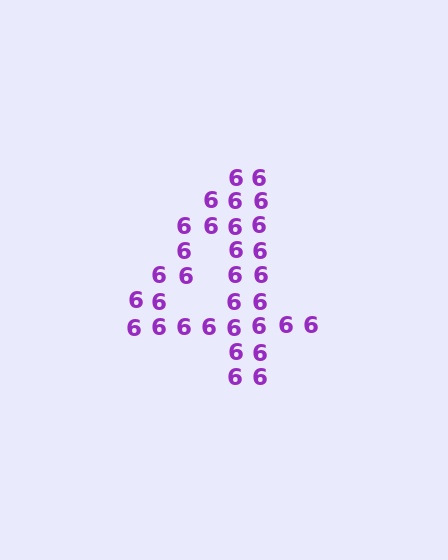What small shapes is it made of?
It is made of small digit 6's.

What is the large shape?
The large shape is the digit 4.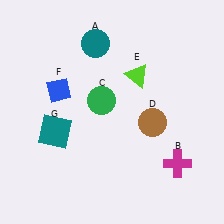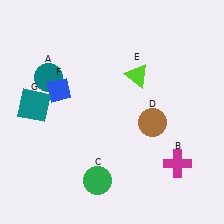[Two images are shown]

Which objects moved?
The objects that moved are: the teal circle (A), the green circle (C), the teal square (G).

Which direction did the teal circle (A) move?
The teal circle (A) moved left.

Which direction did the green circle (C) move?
The green circle (C) moved down.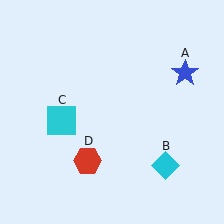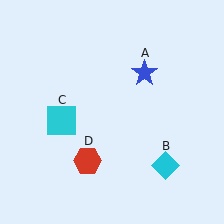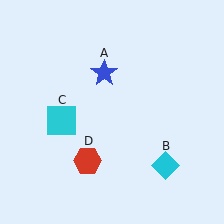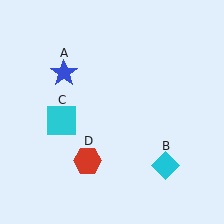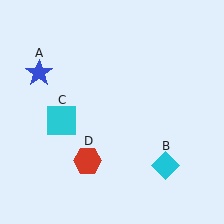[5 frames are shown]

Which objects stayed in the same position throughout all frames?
Cyan diamond (object B) and cyan square (object C) and red hexagon (object D) remained stationary.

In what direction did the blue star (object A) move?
The blue star (object A) moved left.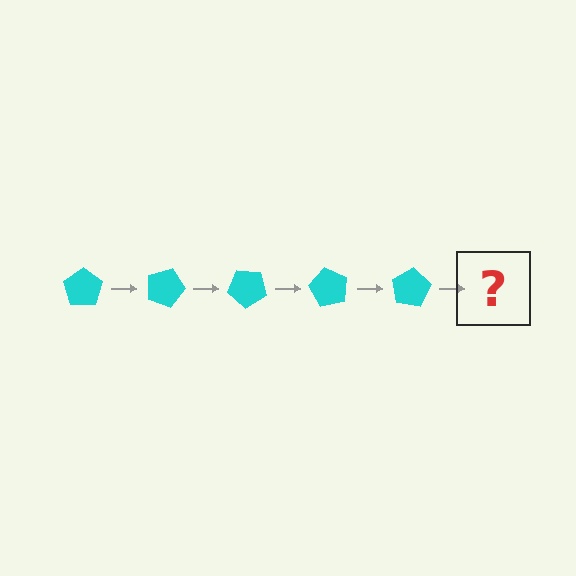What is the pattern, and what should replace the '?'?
The pattern is that the pentagon rotates 20 degrees each step. The '?' should be a cyan pentagon rotated 100 degrees.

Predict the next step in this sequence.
The next step is a cyan pentagon rotated 100 degrees.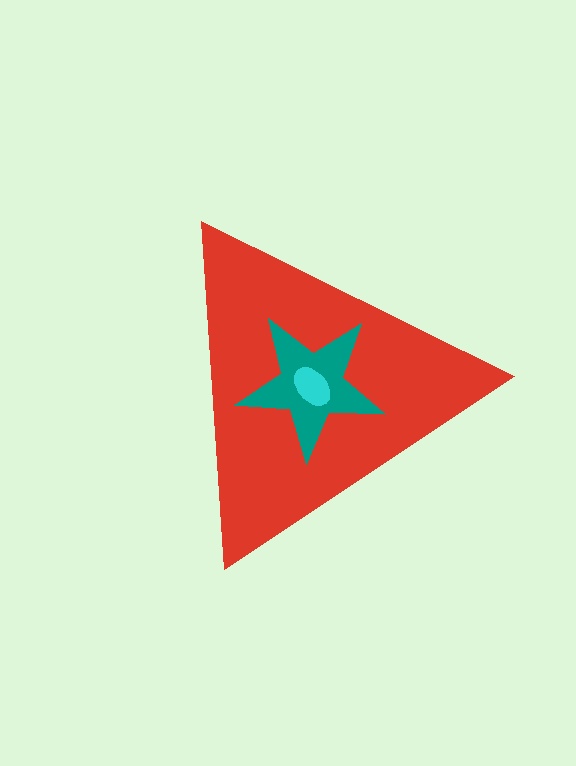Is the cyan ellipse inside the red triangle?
Yes.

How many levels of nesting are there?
3.